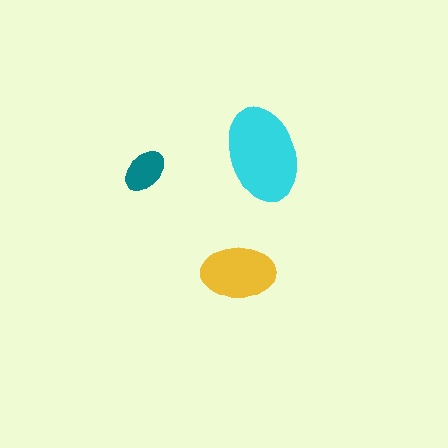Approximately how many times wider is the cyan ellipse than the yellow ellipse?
About 1.5 times wider.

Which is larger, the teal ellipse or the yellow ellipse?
The yellow one.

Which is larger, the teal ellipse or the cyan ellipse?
The cyan one.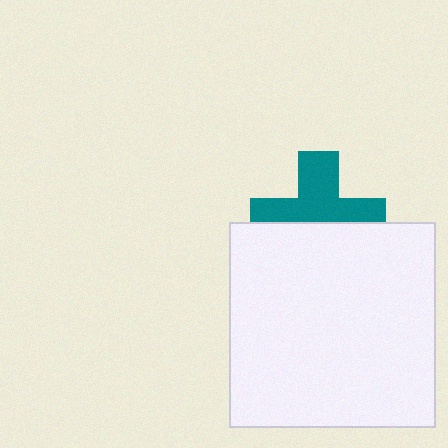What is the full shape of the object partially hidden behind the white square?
The partially hidden object is a teal cross.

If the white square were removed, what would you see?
You would see the complete teal cross.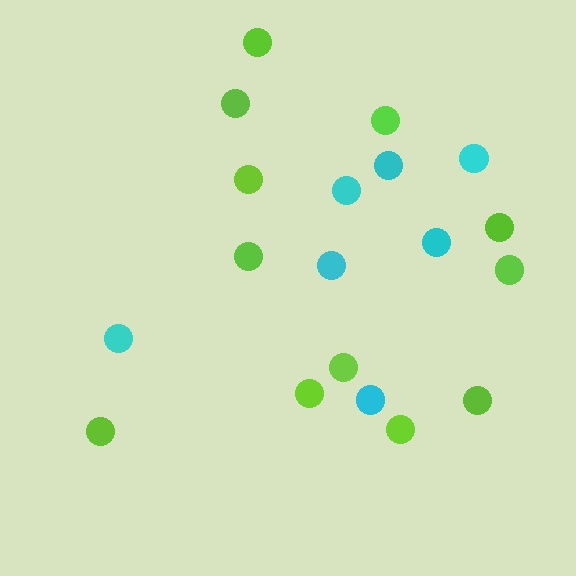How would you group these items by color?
There are 2 groups: one group of cyan circles (7) and one group of lime circles (12).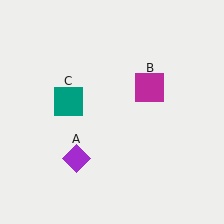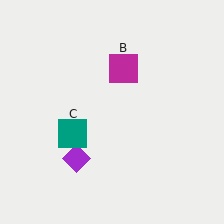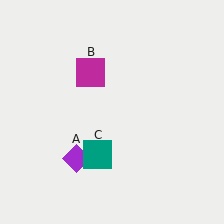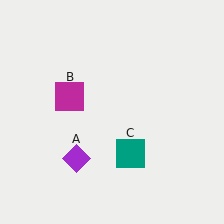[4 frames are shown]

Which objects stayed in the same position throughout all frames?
Purple diamond (object A) remained stationary.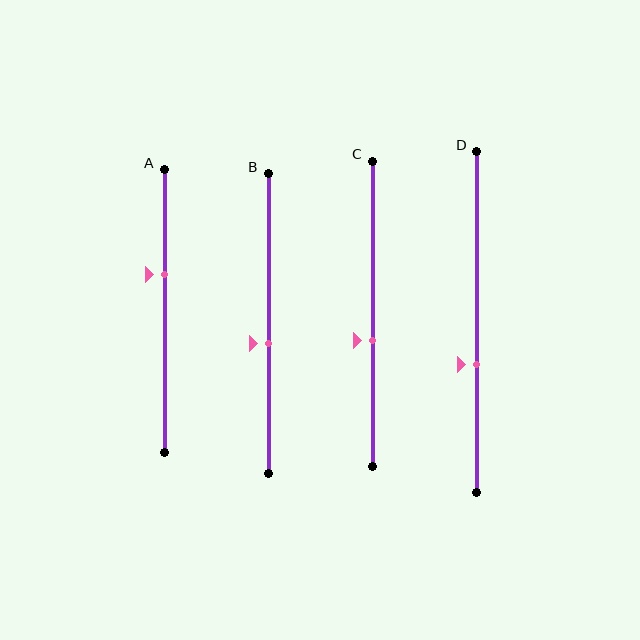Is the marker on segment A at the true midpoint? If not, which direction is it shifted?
No, the marker on segment A is shifted upward by about 13% of the segment length.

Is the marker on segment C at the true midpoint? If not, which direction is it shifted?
No, the marker on segment C is shifted downward by about 9% of the segment length.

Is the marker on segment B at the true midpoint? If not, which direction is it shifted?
No, the marker on segment B is shifted downward by about 7% of the segment length.